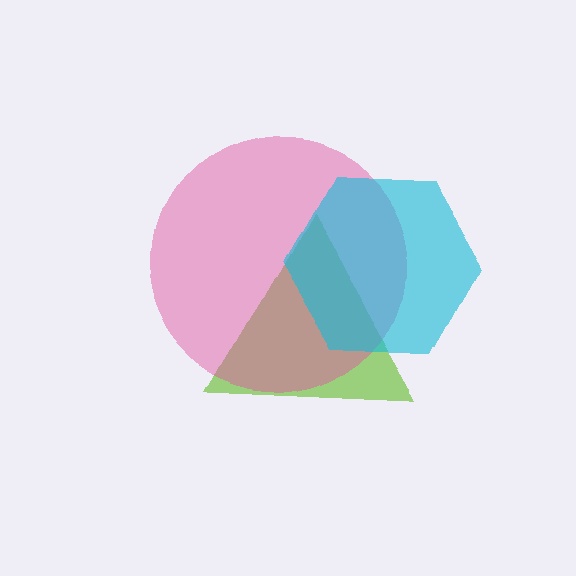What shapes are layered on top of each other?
The layered shapes are: a lime triangle, a pink circle, a cyan hexagon.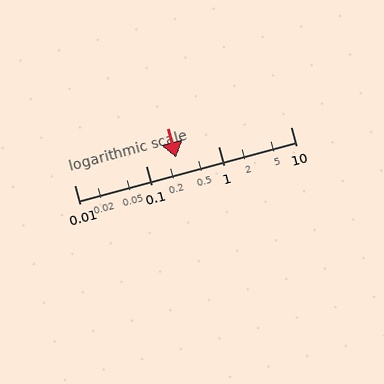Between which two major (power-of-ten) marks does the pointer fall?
The pointer is between 0.1 and 1.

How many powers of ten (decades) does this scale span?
The scale spans 3 decades, from 0.01 to 10.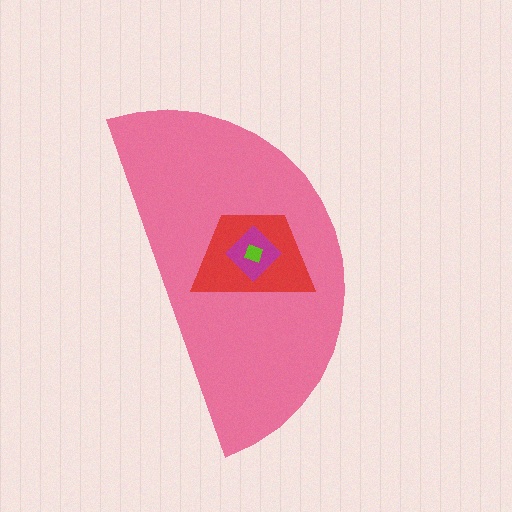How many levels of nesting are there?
4.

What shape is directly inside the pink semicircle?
The red trapezoid.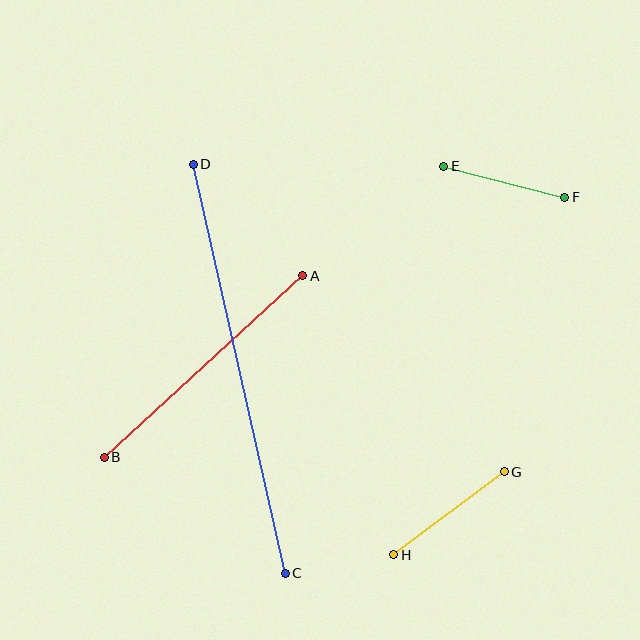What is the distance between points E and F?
The distance is approximately 125 pixels.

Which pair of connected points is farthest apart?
Points C and D are farthest apart.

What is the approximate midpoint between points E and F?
The midpoint is at approximately (504, 182) pixels.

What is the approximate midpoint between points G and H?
The midpoint is at approximately (449, 513) pixels.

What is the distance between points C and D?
The distance is approximately 419 pixels.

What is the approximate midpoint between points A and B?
The midpoint is at approximately (203, 367) pixels.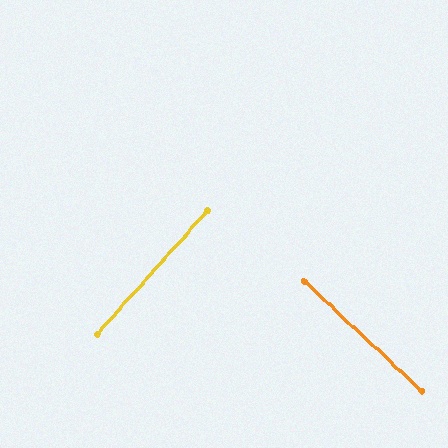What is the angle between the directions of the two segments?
Approximately 89 degrees.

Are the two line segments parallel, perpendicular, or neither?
Perpendicular — they meet at approximately 89°.